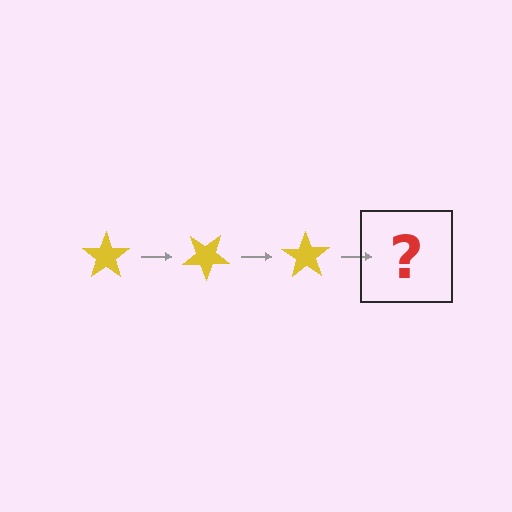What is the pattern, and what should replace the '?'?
The pattern is that the star rotates 35 degrees each step. The '?' should be a yellow star rotated 105 degrees.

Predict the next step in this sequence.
The next step is a yellow star rotated 105 degrees.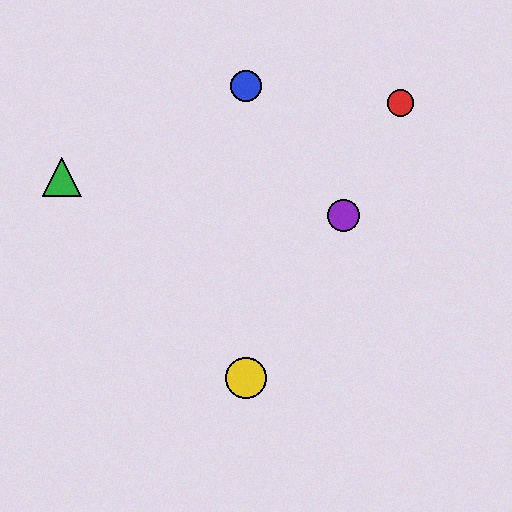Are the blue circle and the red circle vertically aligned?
No, the blue circle is at x≈246 and the red circle is at x≈400.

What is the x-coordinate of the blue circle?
The blue circle is at x≈246.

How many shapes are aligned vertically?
2 shapes (the blue circle, the yellow circle) are aligned vertically.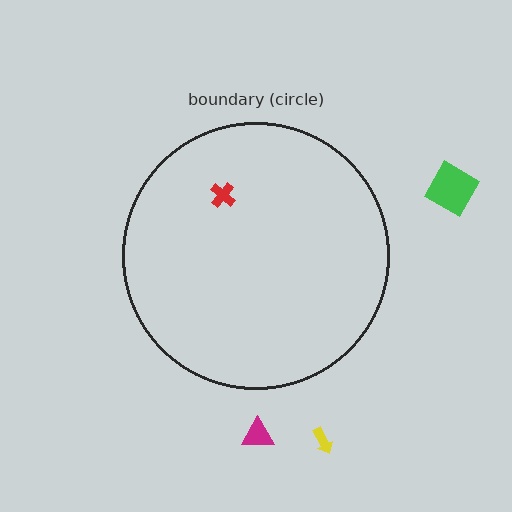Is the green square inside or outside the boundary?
Outside.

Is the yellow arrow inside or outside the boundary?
Outside.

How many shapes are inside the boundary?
1 inside, 3 outside.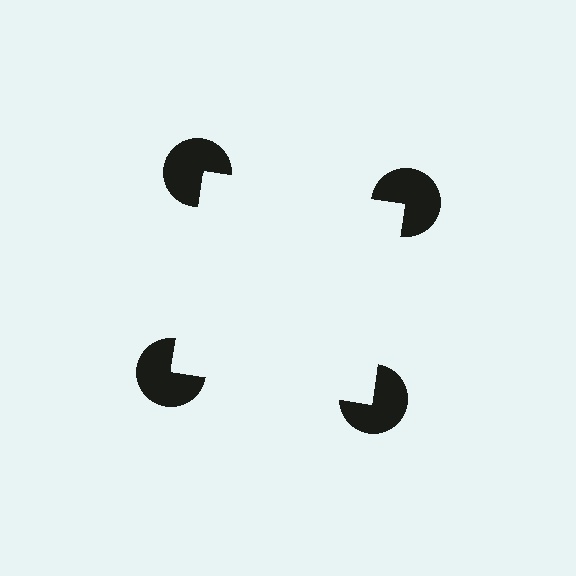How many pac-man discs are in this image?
There are 4 — one at each vertex of the illusory square.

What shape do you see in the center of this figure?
An illusory square — its edges are inferred from the aligned wedge cuts in the pac-man discs, not physically drawn.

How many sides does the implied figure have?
4 sides.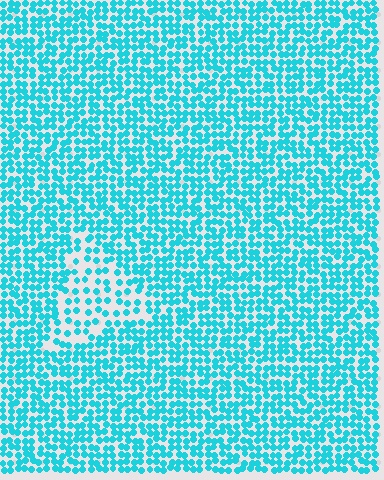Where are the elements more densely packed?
The elements are more densely packed outside the triangle boundary.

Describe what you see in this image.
The image contains small cyan elements arranged at two different densities. A triangle-shaped region is visible where the elements are less densely packed than the surrounding area.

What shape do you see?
I see a triangle.